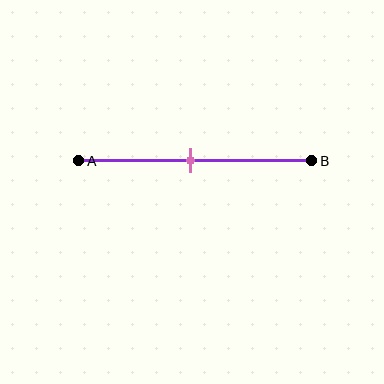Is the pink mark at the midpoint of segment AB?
Yes, the mark is approximately at the midpoint.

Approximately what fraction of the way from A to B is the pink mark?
The pink mark is approximately 50% of the way from A to B.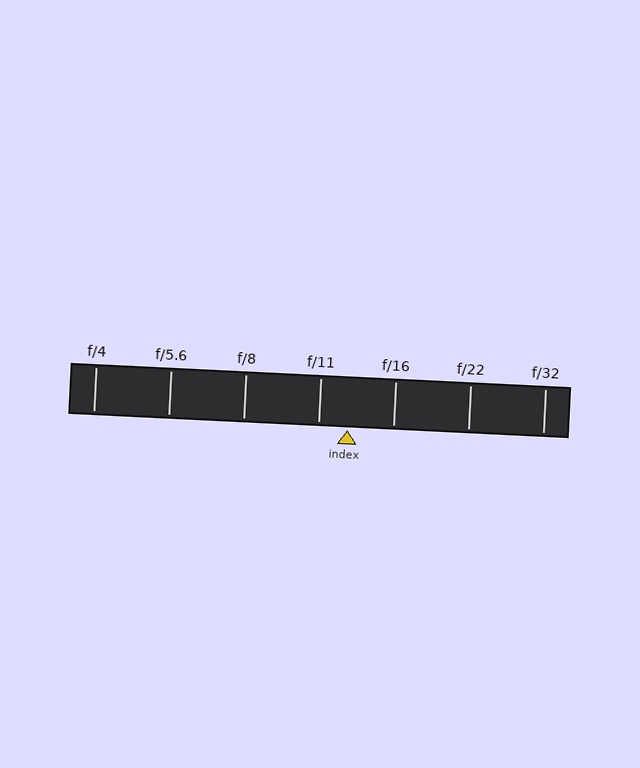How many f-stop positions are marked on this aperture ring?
There are 7 f-stop positions marked.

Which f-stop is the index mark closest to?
The index mark is closest to f/11.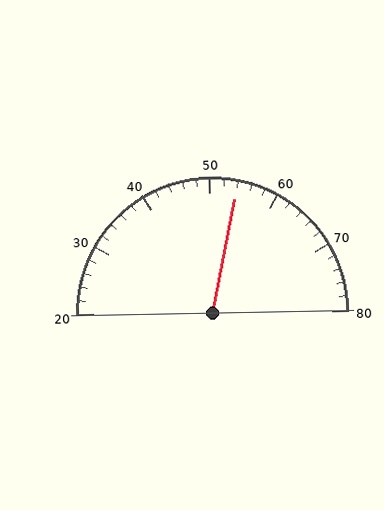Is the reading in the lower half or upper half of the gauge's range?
The reading is in the upper half of the range (20 to 80).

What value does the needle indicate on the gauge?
The needle indicates approximately 54.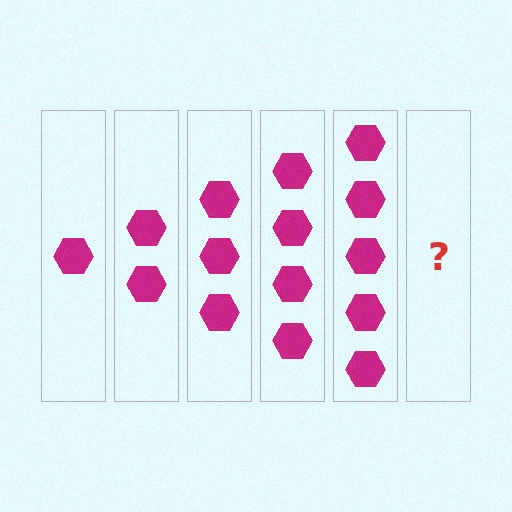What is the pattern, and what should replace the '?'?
The pattern is that each step adds one more hexagon. The '?' should be 6 hexagons.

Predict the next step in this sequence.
The next step is 6 hexagons.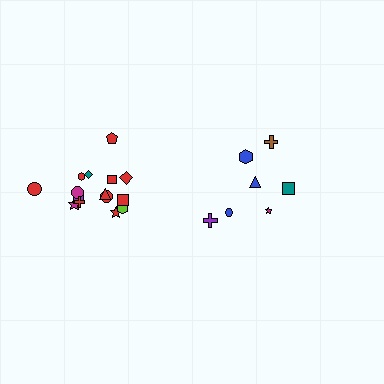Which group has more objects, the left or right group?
The left group.